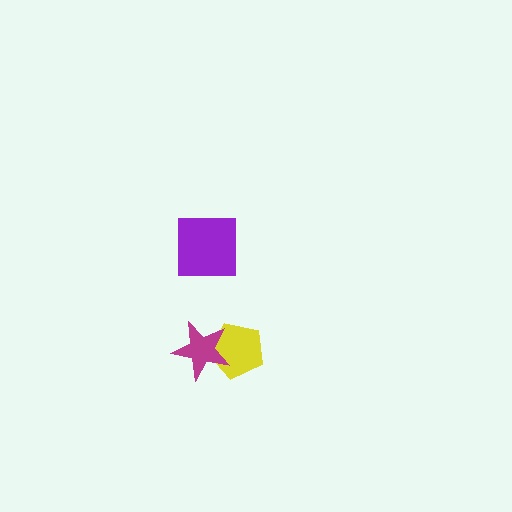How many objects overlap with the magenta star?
1 object overlaps with the magenta star.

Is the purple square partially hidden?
No, no other shape covers it.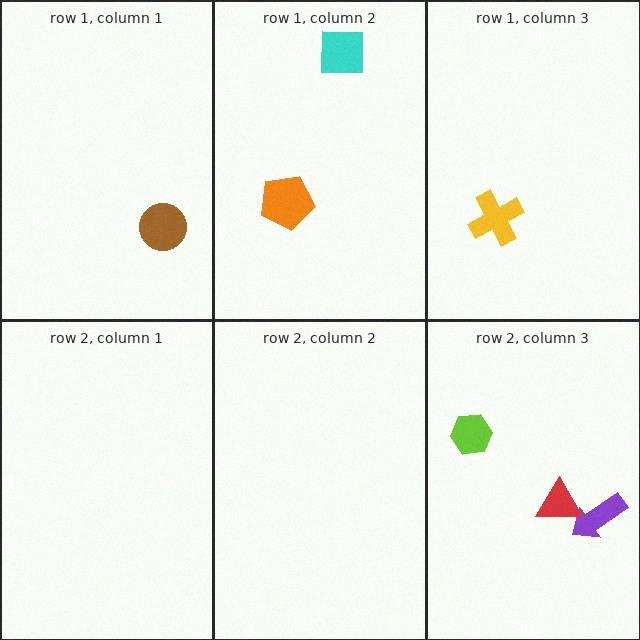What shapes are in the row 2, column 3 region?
The purple arrow, the red triangle, the lime hexagon.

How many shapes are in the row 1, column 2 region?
2.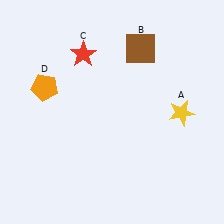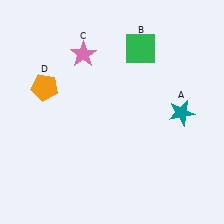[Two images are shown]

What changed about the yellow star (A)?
In Image 1, A is yellow. In Image 2, it changed to teal.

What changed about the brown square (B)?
In Image 1, B is brown. In Image 2, it changed to green.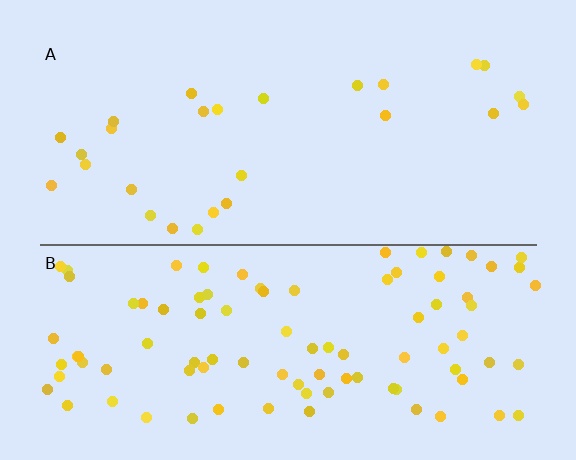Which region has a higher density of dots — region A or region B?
B (the bottom).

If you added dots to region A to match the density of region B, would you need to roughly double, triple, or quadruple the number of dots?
Approximately quadruple.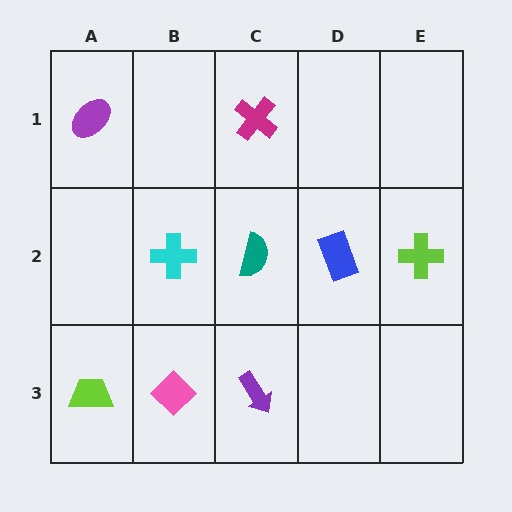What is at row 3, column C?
A purple arrow.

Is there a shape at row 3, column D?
No, that cell is empty.